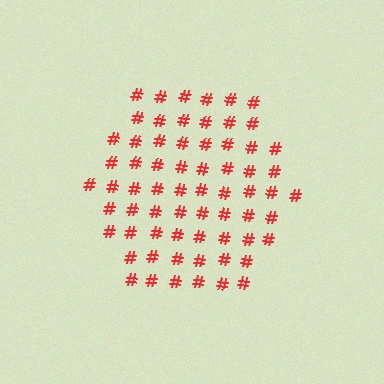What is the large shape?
The large shape is a hexagon.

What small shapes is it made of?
It is made of small hash symbols.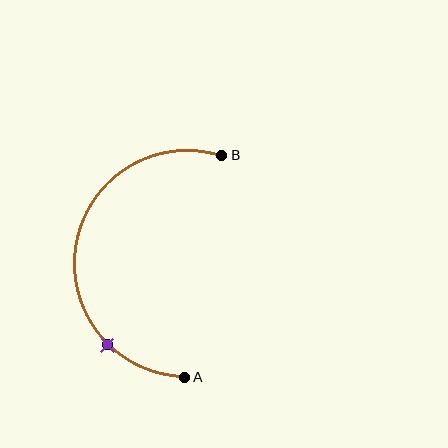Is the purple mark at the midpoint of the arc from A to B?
No. The purple mark lies on the arc but is closer to endpoint A. The arc midpoint would be at the point on the curve equidistant along the arc from both A and B.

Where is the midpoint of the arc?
The arc midpoint is the point on the curve farthest from the straight line joining A and B. It sits to the left of that line.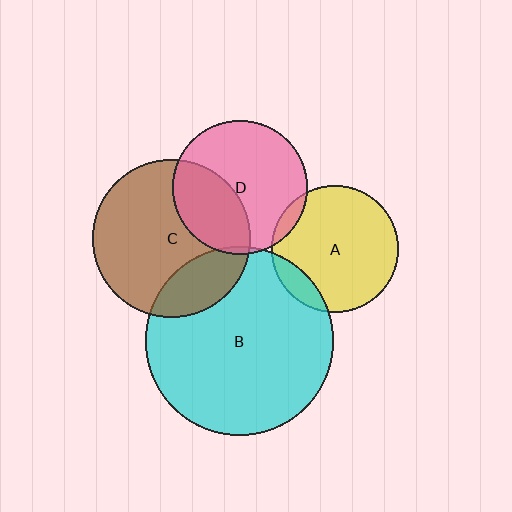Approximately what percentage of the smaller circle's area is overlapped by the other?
Approximately 35%.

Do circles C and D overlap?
Yes.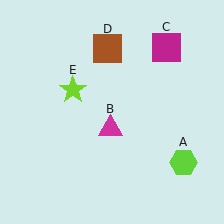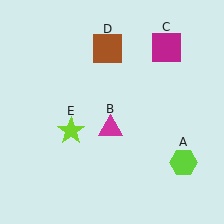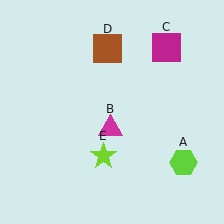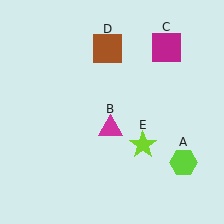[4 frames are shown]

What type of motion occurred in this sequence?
The lime star (object E) rotated counterclockwise around the center of the scene.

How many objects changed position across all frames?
1 object changed position: lime star (object E).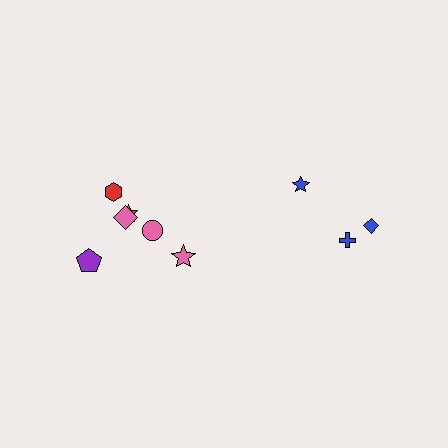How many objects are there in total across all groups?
There are 9 objects.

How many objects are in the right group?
There are 3 objects.